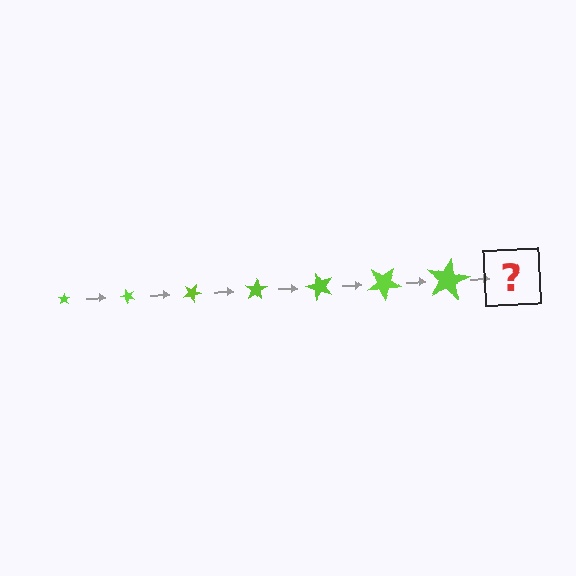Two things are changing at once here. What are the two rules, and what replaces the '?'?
The two rules are that the star grows larger each step and it rotates 50 degrees each step. The '?' should be a star, larger than the previous one and rotated 350 degrees from the start.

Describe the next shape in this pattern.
It should be a star, larger than the previous one and rotated 350 degrees from the start.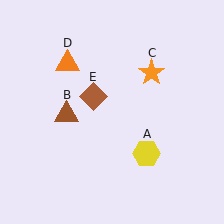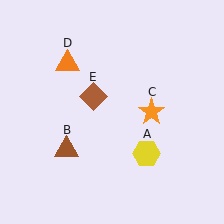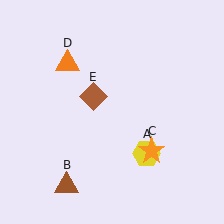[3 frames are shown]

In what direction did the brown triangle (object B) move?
The brown triangle (object B) moved down.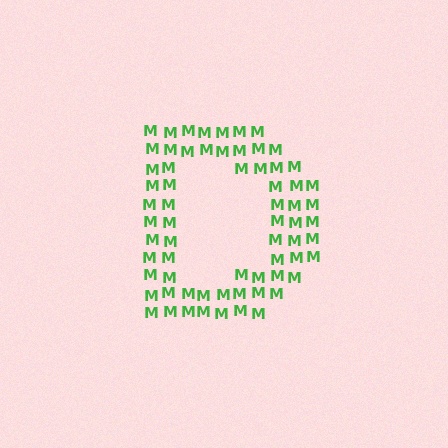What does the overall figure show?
The overall figure shows the letter D.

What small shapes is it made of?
It is made of small letter M's.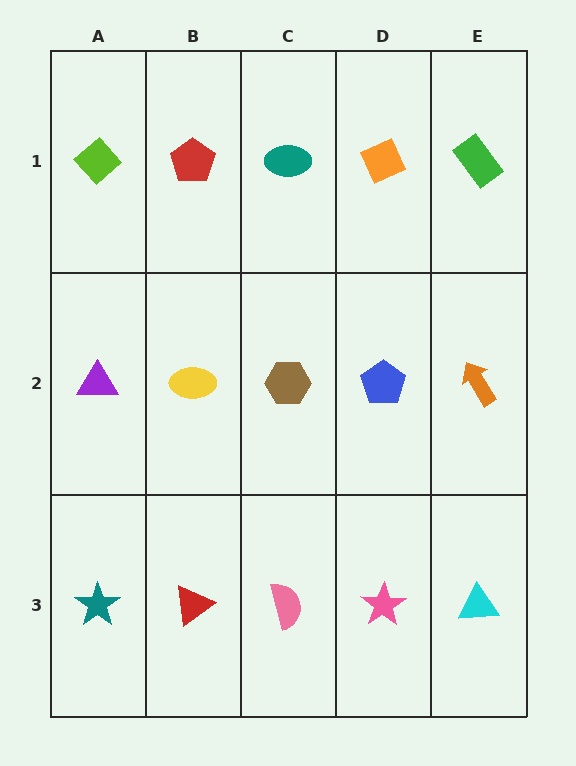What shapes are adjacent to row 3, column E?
An orange arrow (row 2, column E), a pink star (row 3, column D).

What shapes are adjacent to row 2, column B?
A red pentagon (row 1, column B), a red triangle (row 3, column B), a purple triangle (row 2, column A), a brown hexagon (row 2, column C).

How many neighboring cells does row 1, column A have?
2.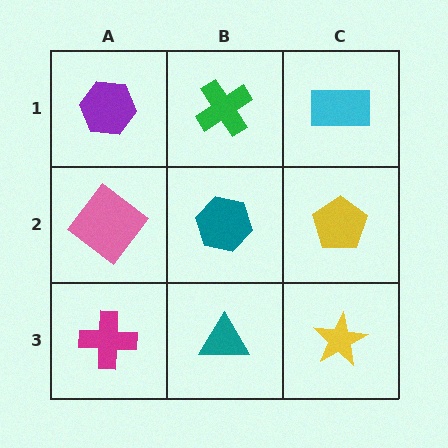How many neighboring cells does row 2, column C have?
3.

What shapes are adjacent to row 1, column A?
A pink diamond (row 2, column A), a green cross (row 1, column B).